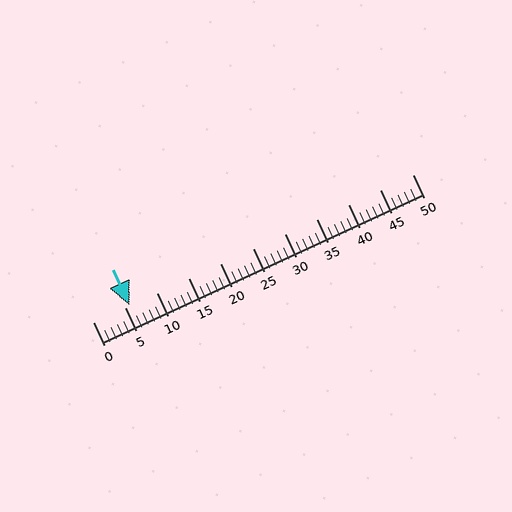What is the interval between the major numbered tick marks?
The major tick marks are spaced 5 units apart.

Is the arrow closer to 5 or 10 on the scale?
The arrow is closer to 5.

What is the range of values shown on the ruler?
The ruler shows values from 0 to 50.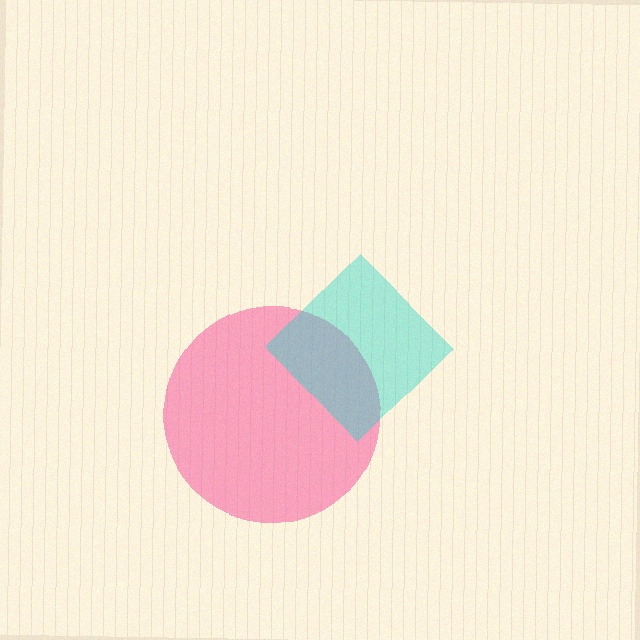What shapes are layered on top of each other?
The layered shapes are: a pink circle, a cyan diamond.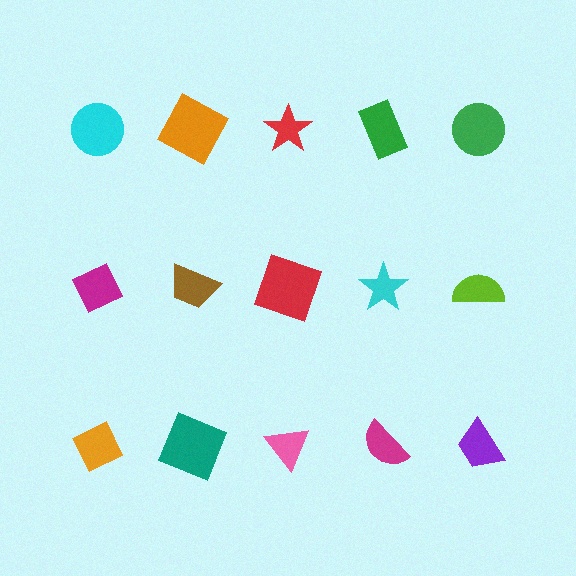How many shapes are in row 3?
5 shapes.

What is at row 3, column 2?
A teal square.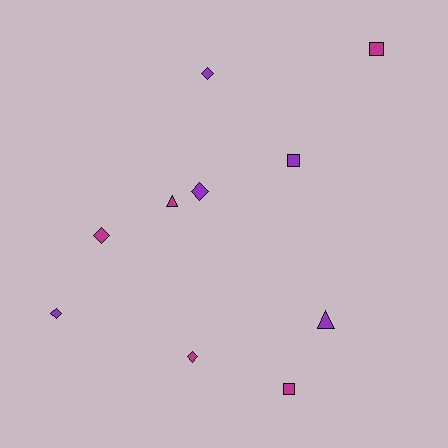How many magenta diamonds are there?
There are 2 magenta diamonds.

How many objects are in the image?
There are 10 objects.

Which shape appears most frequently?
Diamond, with 5 objects.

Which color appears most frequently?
Purple, with 5 objects.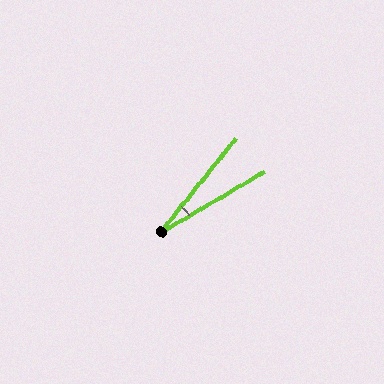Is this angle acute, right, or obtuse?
It is acute.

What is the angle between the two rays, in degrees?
Approximately 21 degrees.